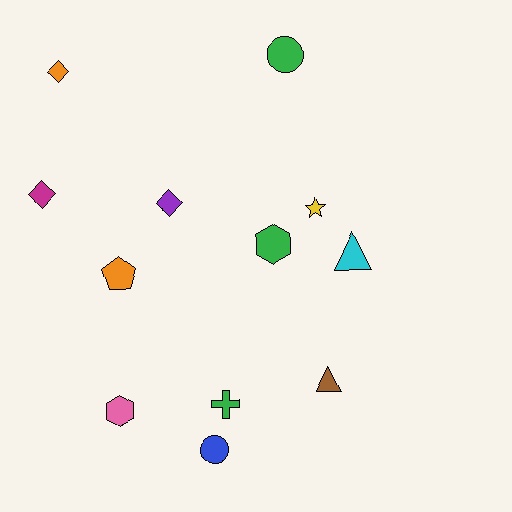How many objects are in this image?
There are 12 objects.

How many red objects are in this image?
There are no red objects.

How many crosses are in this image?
There is 1 cross.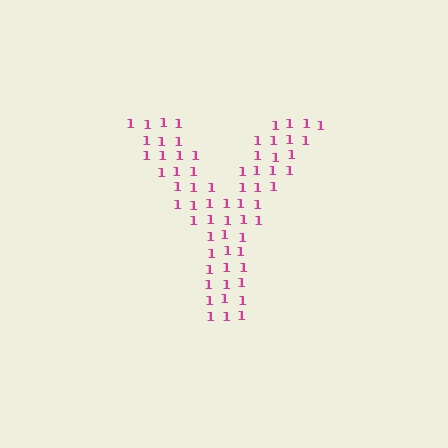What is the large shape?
The large shape is the letter Y.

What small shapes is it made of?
It is made of small digit 1's.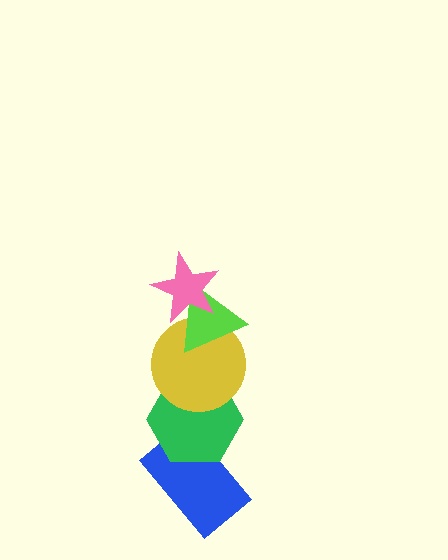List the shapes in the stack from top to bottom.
From top to bottom: the pink star, the lime triangle, the yellow circle, the green hexagon, the blue rectangle.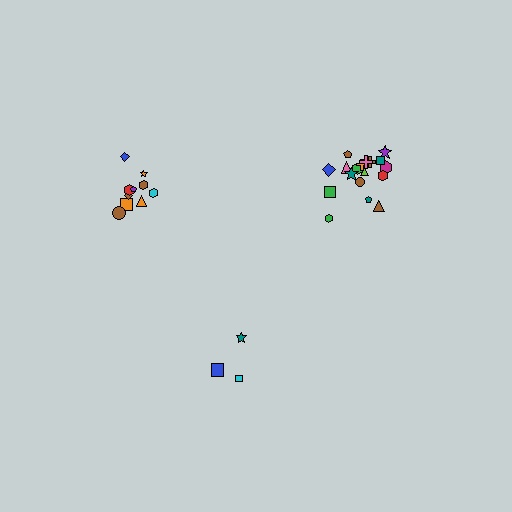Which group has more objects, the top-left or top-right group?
The top-right group.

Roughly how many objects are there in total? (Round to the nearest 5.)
Roughly 30 objects in total.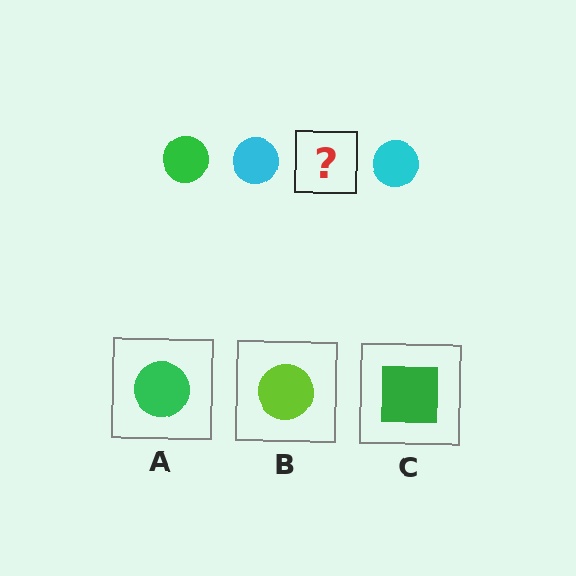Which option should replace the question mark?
Option A.